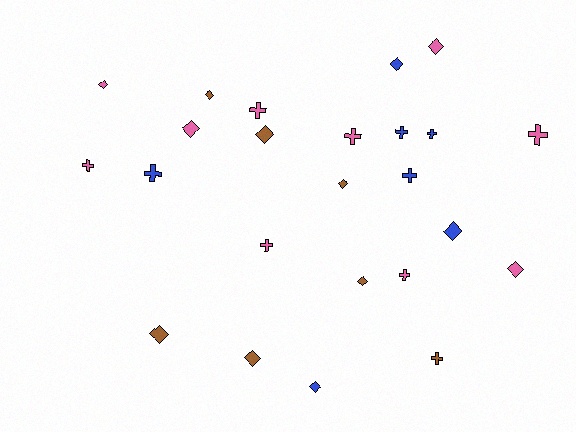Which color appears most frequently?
Pink, with 10 objects.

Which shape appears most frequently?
Diamond, with 13 objects.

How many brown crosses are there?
There is 1 brown cross.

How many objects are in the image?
There are 24 objects.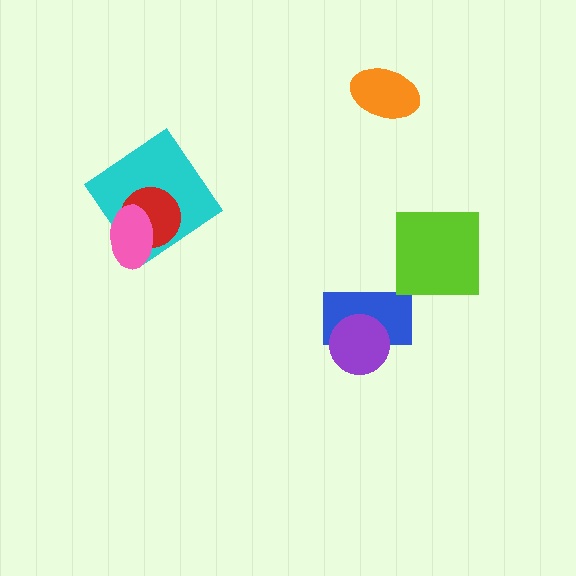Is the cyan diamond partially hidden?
Yes, it is partially covered by another shape.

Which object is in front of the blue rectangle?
The purple circle is in front of the blue rectangle.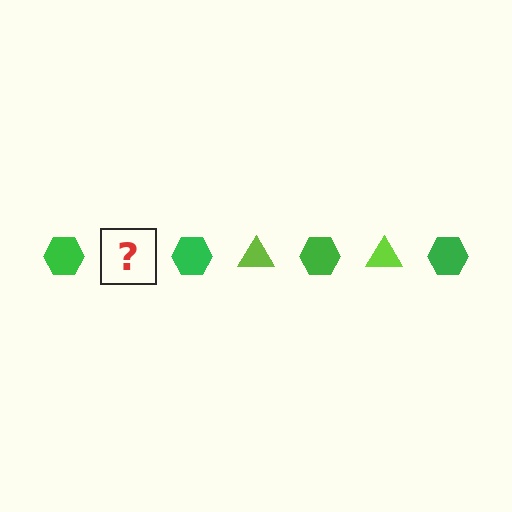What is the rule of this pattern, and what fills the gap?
The rule is that the pattern alternates between green hexagon and lime triangle. The gap should be filled with a lime triangle.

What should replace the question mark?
The question mark should be replaced with a lime triangle.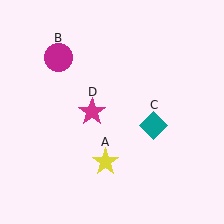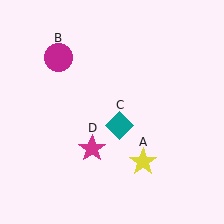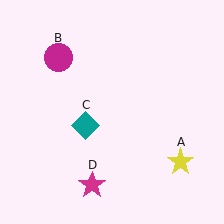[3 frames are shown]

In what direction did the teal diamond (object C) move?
The teal diamond (object C) moved left.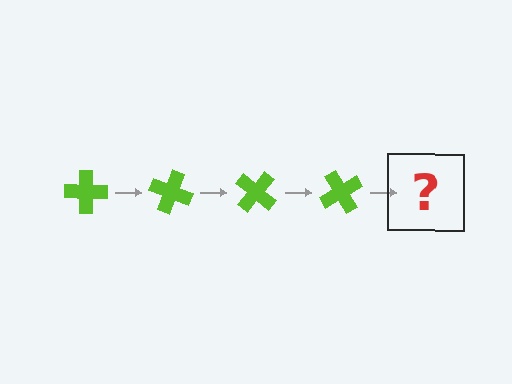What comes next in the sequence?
The next element should be a lime cross rotated 80 degrees.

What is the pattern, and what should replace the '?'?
The pattern is that the cross rotates 20 degrees each step. The '?' should be a lime cross rotated 80 degrees.